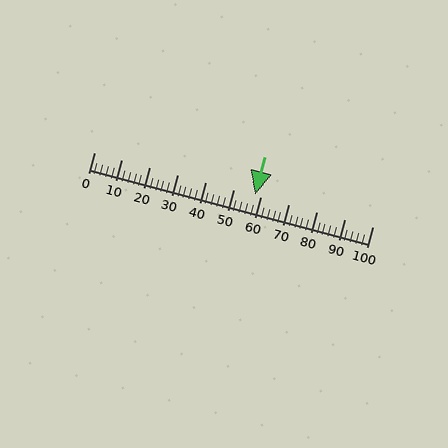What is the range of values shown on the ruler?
The ruler shows values from 0 to 100.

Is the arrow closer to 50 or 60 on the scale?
The arrow is closer to 60.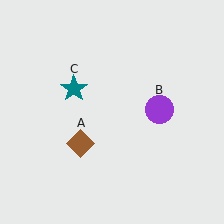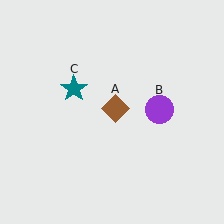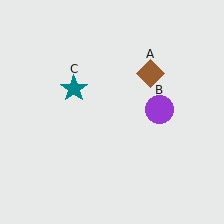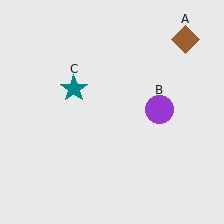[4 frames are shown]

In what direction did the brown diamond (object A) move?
The brown diamond (object A) moved up and to the right.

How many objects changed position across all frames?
1 object changed position: brown diamond (object A).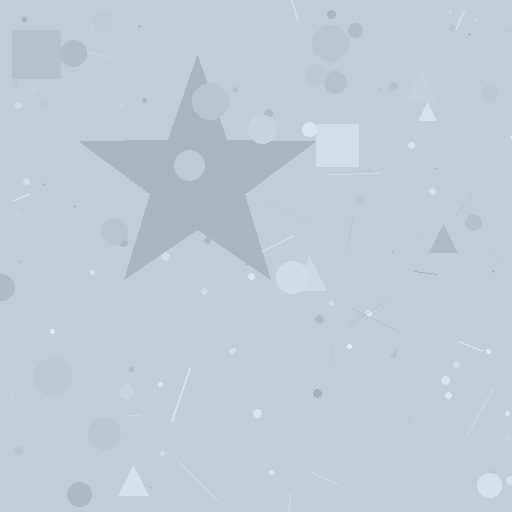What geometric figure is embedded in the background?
A star is embedded in the background.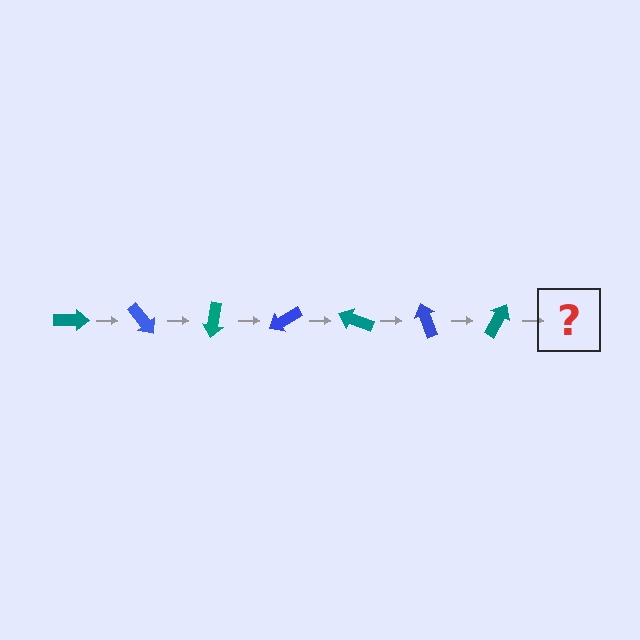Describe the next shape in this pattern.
It should be a blue arrow, rotated 350 degrees from the start.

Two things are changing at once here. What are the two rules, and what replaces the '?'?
The two rules are that it rotates 50 degrees each step and the color cycles through teal and blue. The '?' should be a blue arrow, rotated 350 degrees from the start.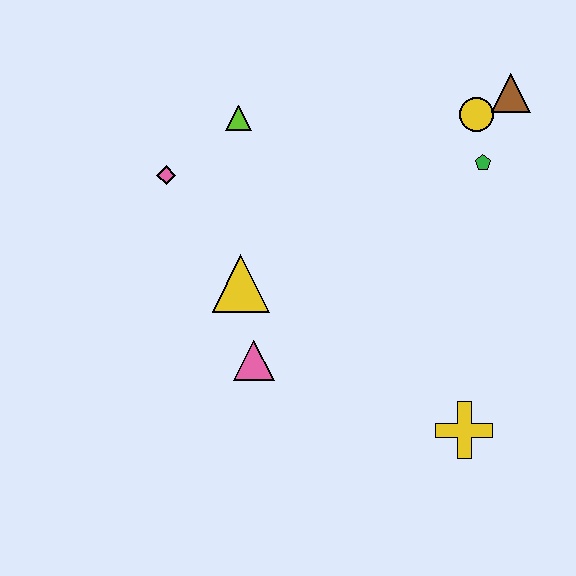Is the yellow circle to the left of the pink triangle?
No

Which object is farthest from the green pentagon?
The pink diamond is farthest from the green pentagon.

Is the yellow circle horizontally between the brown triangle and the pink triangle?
Yes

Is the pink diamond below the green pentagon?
Yes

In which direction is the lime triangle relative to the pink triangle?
The lime triangle is above the pink triangle.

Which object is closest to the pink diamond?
The lime triangle is closest to the pink diamond.